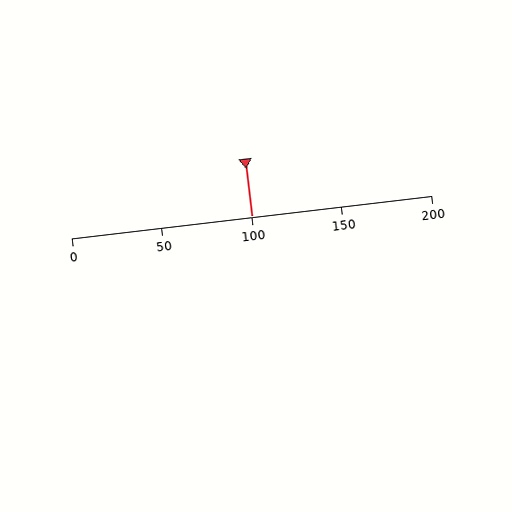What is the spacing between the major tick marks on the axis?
The major ticks are spaced 50 apart.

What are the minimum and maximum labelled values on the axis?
The axis runs from 0 to 200.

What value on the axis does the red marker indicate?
The marker indicates approximately 100.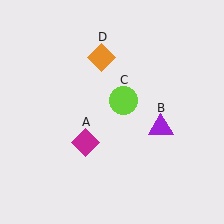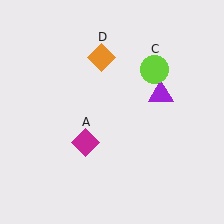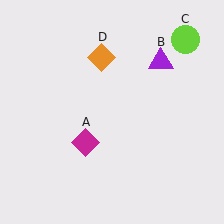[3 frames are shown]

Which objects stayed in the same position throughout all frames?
Magenta diamond (object A) and orange diamond (object D) remained stationary.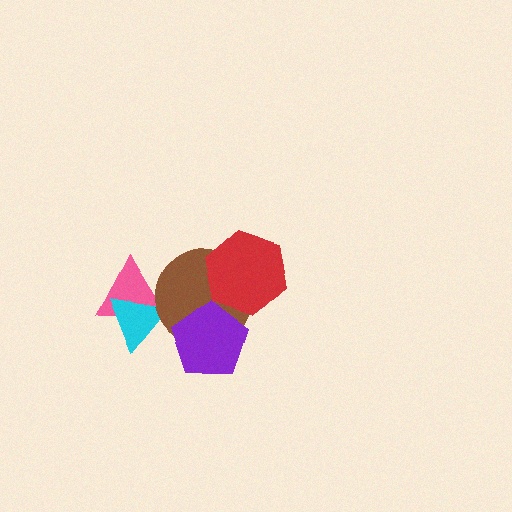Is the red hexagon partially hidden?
No, no other shape covers it.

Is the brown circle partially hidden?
Yes, it is partially covered by another shape.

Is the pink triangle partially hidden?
Yes, it is partially covered by another shape.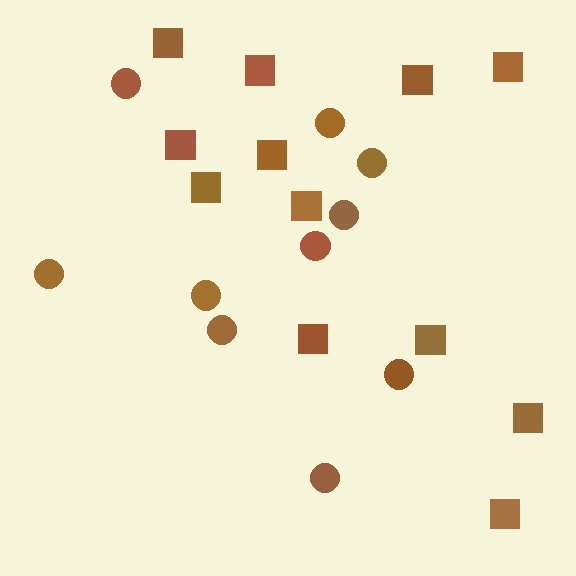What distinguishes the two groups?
There are 2 groups: one group of squares (12) and one group of circles (10).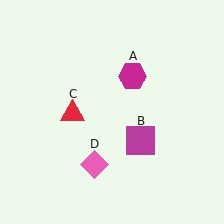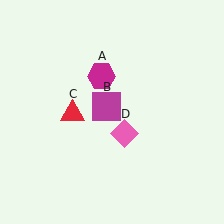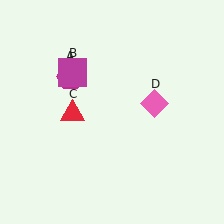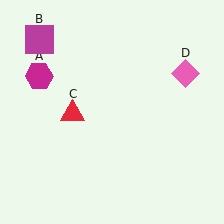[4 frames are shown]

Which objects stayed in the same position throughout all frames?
Red triangle (object C) remained stationary.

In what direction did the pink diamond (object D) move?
The pink diamond (object D) moved up and to the right.